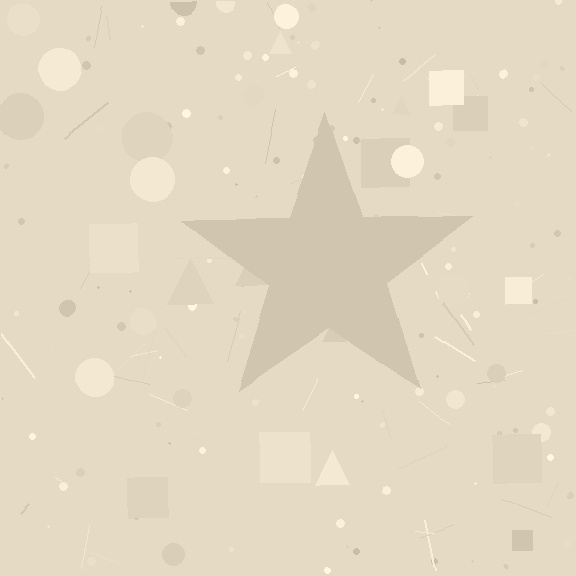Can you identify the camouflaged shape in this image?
The camouflaged shape is a star.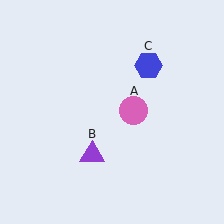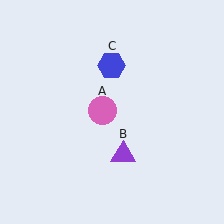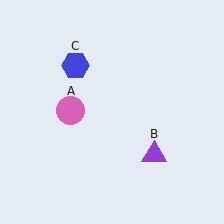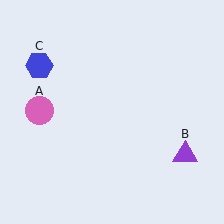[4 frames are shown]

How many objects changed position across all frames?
3 objects changed position: pink circle (object A), purple triangle (object B), blue hexagon (object C).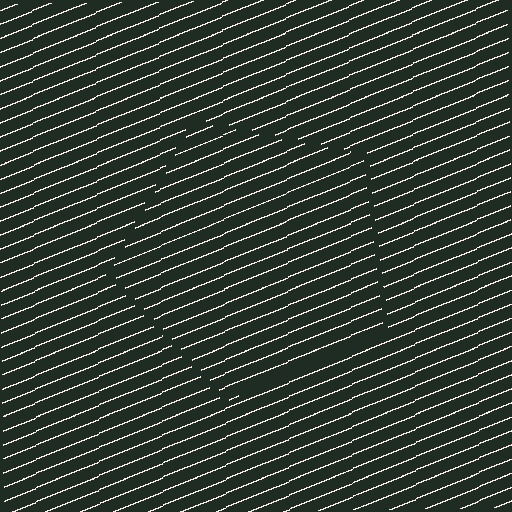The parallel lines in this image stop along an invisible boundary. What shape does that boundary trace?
An illusory pentagon. The interior of the shape contains the same grating, shifted by half a period — the contour is defined by the phase discontinuity where line-ends from the inner and outer gratings abut.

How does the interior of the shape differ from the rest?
The interior of the shape contains the same grating, shifted by half a period — the contour is defined by the phase discontinuity where line-ends from the inner and outer gratings abut.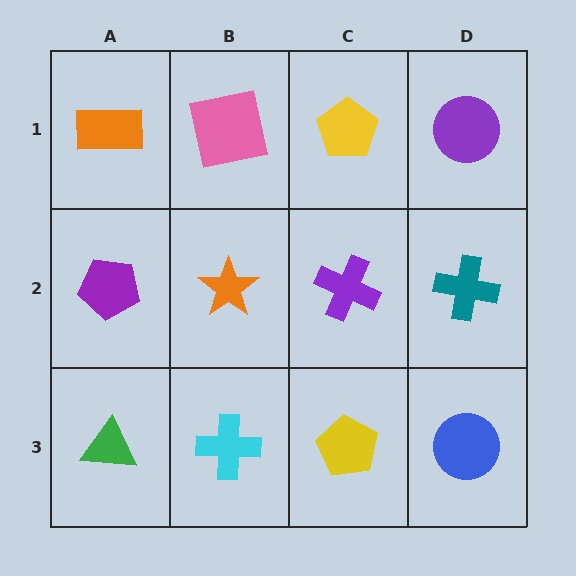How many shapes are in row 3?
4 shapes.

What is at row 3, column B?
A cyan cross.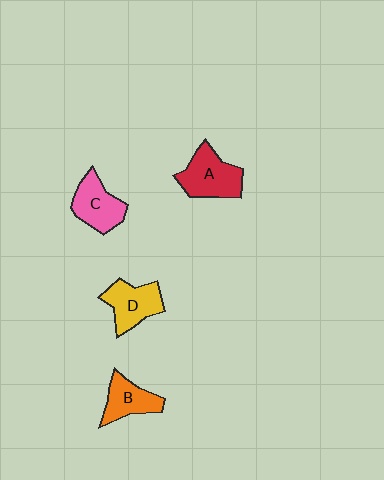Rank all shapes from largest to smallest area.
From largest to smallest: A (red), D (yellow), C (pink), B (orange).